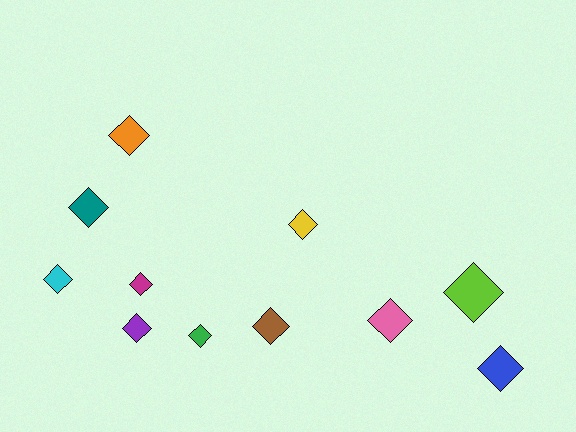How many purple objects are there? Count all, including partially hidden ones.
There is 1 purple object.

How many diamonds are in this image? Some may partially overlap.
There are 11 diamonds.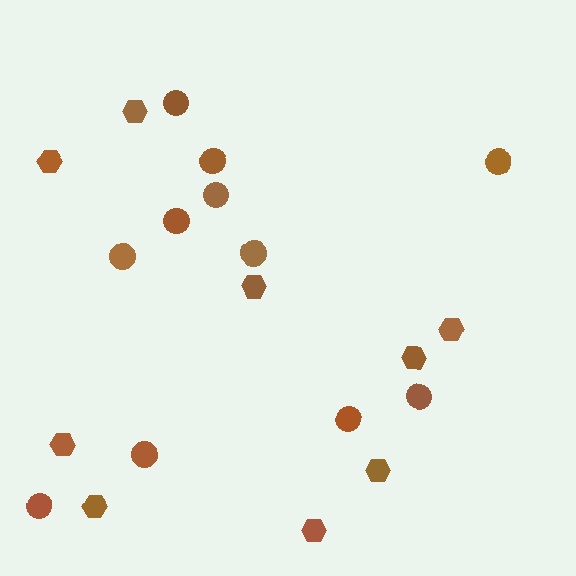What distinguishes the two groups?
There are 2 groups: one group of hexagons (9) and one group of circles (11).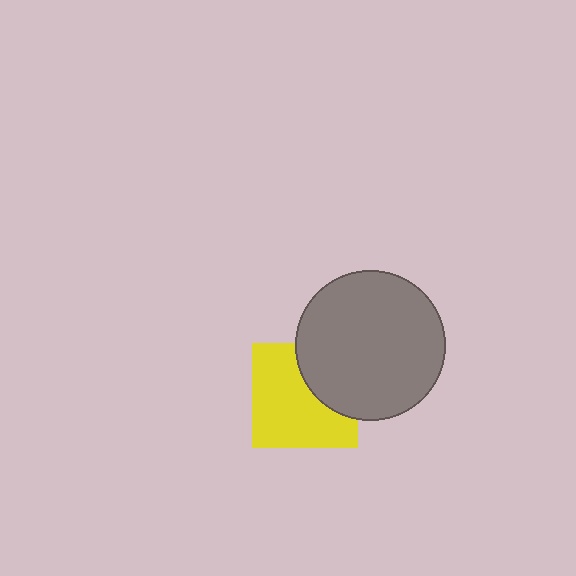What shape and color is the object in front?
The object in front is a gray circle.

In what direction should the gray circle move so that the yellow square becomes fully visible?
The gray circle should move toward the upper-right. That is the shortest direction to clear the overlap and leave the yellow square fully visible.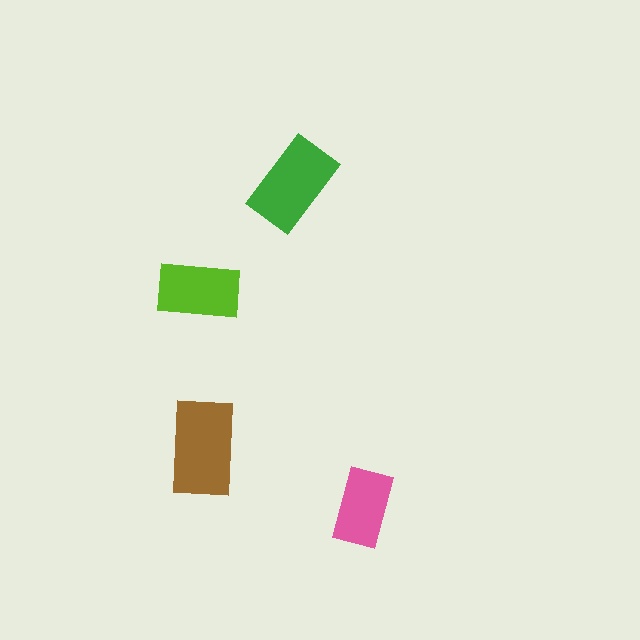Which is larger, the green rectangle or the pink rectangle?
The green one.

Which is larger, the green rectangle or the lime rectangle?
The green one.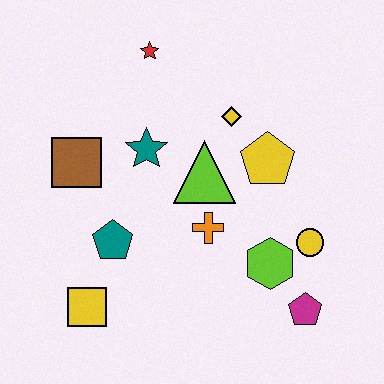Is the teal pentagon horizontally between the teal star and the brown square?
Yes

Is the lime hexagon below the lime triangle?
Yes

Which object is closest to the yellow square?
The teal pentagon is closest to the yellow square.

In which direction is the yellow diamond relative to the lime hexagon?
The yellow diamond is above the lime hexagon.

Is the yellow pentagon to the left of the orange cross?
No